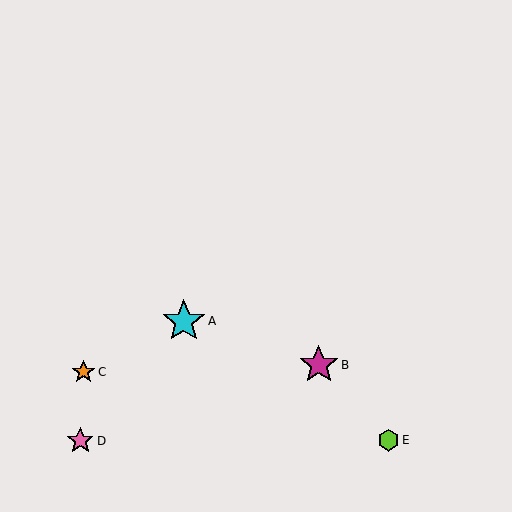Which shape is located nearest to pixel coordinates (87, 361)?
The orange star (labeled C) at (83, 372) is nearest to that location.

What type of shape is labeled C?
Shape C is an orange star.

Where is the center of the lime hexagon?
The center of the lime hexagon is at (389, 440).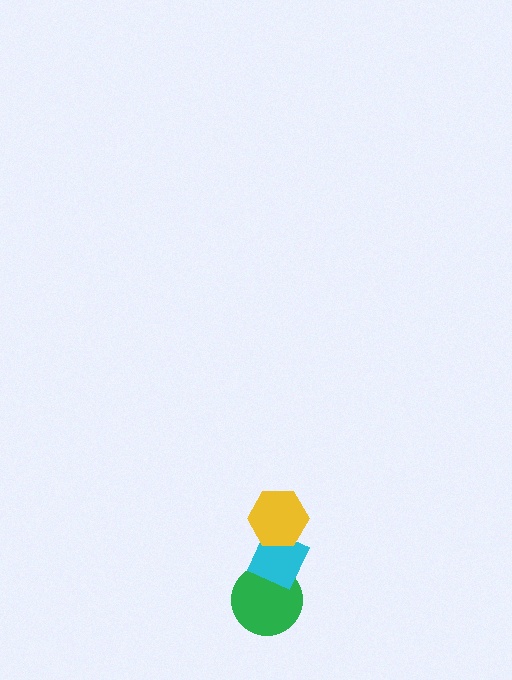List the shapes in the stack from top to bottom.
From top to bottom: the yellow hexagon, the cyan diamond, the green circle.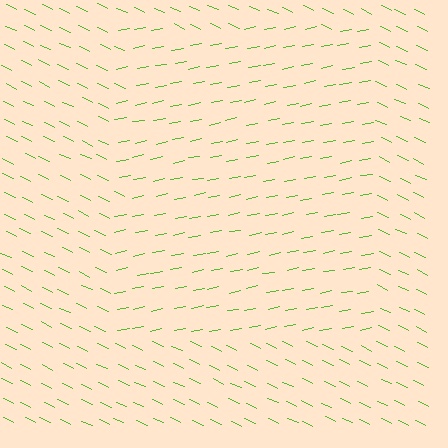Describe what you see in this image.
The image is filled with small lime line segments. A rectangle region in the image has lines oriented differently from the surrounding lines, creating a visible texture boundary.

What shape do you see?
I see a rectangle.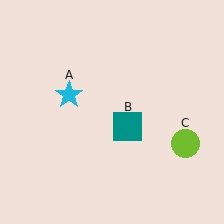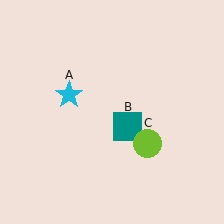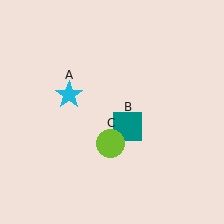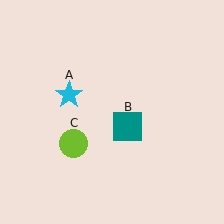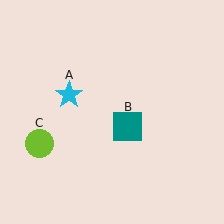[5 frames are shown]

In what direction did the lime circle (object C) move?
The lime circle (object C) moved left.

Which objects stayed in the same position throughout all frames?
Cyan star (object A) and teal square (object B) remained stationary.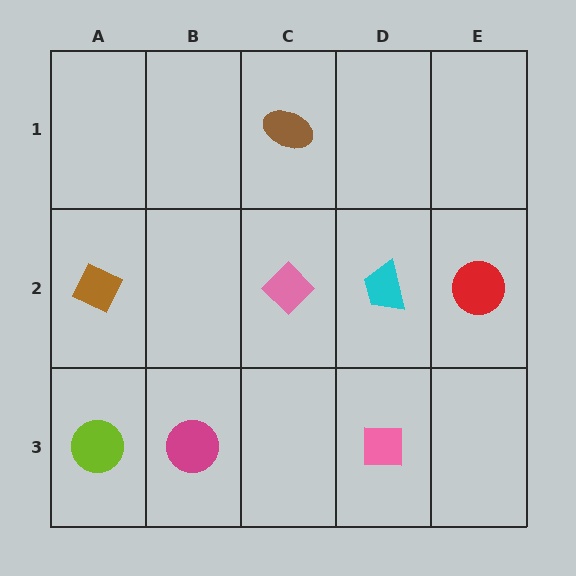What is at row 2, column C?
A pink diamond.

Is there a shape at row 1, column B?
No, that cell is empty.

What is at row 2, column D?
A cyan trapezoid.